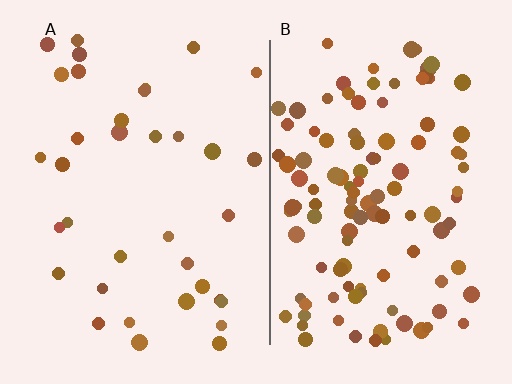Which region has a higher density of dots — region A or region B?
B (the right).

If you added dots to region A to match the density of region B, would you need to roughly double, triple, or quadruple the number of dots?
Approximately triple.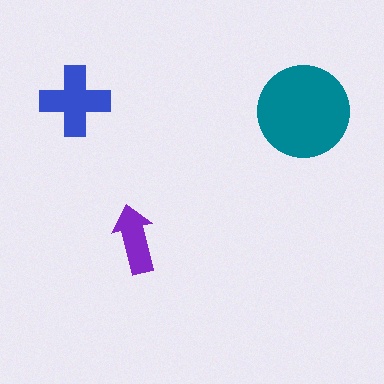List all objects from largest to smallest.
The teal circle, the blue cross, the purple arrow.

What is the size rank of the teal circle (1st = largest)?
1st.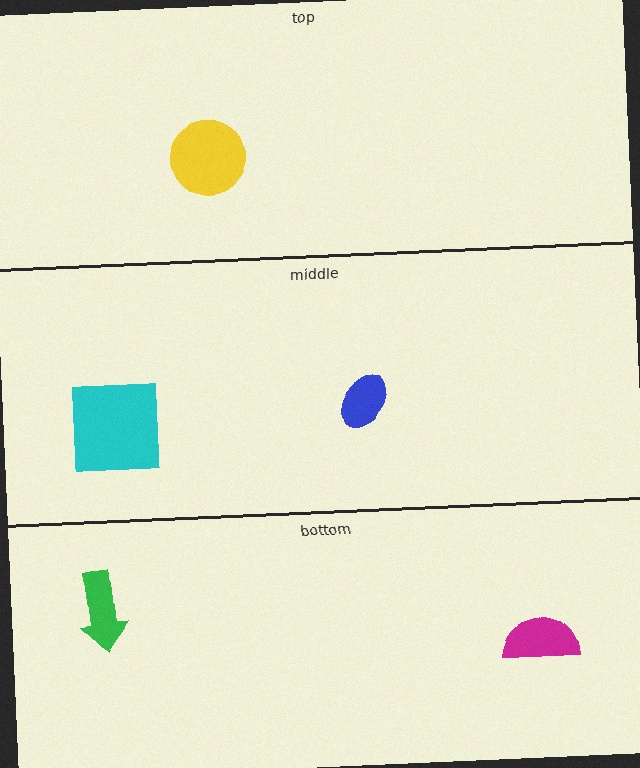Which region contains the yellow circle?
The top region.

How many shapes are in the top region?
1.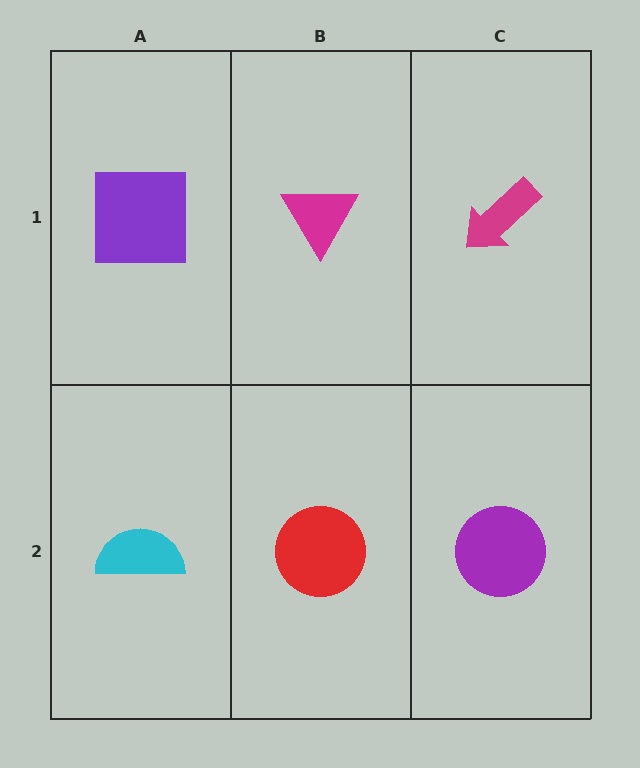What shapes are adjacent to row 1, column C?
A purple circle (row 2, column C), a magenta triangle (row 1, column B).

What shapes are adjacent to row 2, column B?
A magenta triangle (row 1, column B), a cyan semicircle (row 2, column A), a purple circle (row 2, column C).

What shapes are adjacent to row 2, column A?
A purple square (row 1, column A), a red circle (row 2, column B).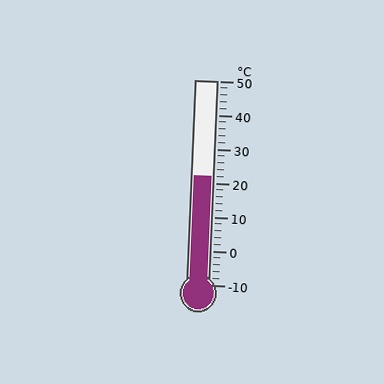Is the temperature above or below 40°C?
The temperature is below 40°C.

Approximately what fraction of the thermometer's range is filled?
The thermometer is filled to approximately 55% of its range.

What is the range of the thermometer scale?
The thermometer scale ranges from -10°C to 50°C.